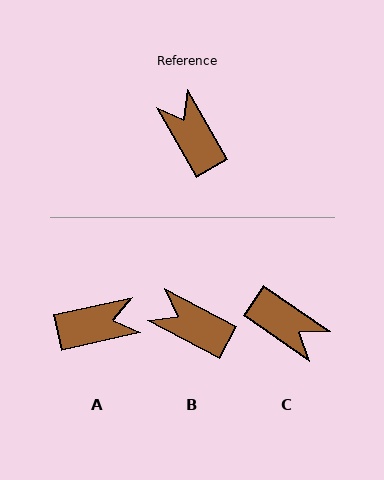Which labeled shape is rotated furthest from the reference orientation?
C, about 154 degrees away.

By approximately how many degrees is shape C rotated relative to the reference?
Approximately 154 degrees clockwise.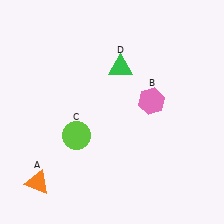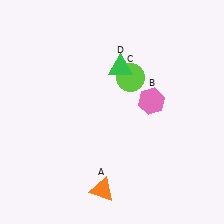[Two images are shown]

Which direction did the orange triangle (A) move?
The orange triangle (A) moved right.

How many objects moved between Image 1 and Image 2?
2 objects moved between the two images.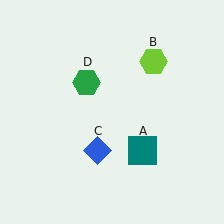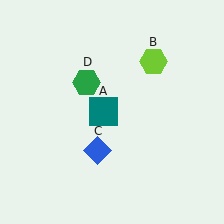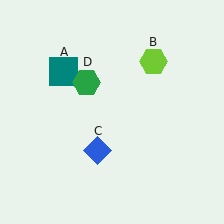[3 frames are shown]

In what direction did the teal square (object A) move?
The teal square (object A) moved up and to the left.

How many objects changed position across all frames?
1 object changed position: teal square (object A).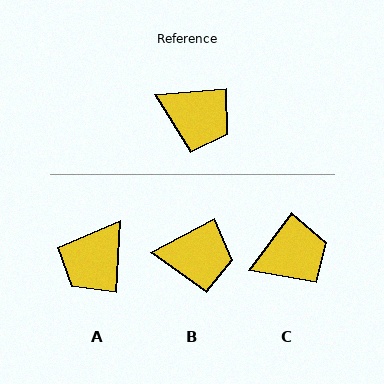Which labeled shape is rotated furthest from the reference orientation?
A, about 98 degrees away.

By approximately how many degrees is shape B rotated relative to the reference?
Approximately 23 degrees counter-clockwise.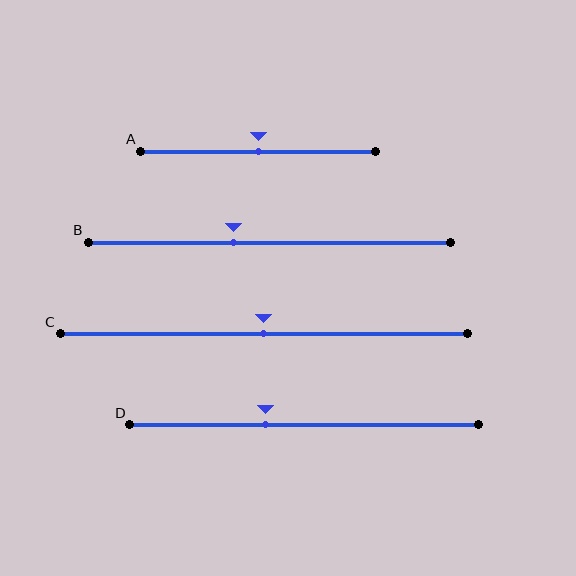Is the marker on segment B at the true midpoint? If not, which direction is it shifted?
No, the marker on segment B is shifted to the left by about 10% of the segment length.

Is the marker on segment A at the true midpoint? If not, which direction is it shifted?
Yes, the marker on segment A is at the true midpoint.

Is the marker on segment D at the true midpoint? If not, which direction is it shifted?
No, the marker on segment D is shifted to the left by about 11% of the segment length.